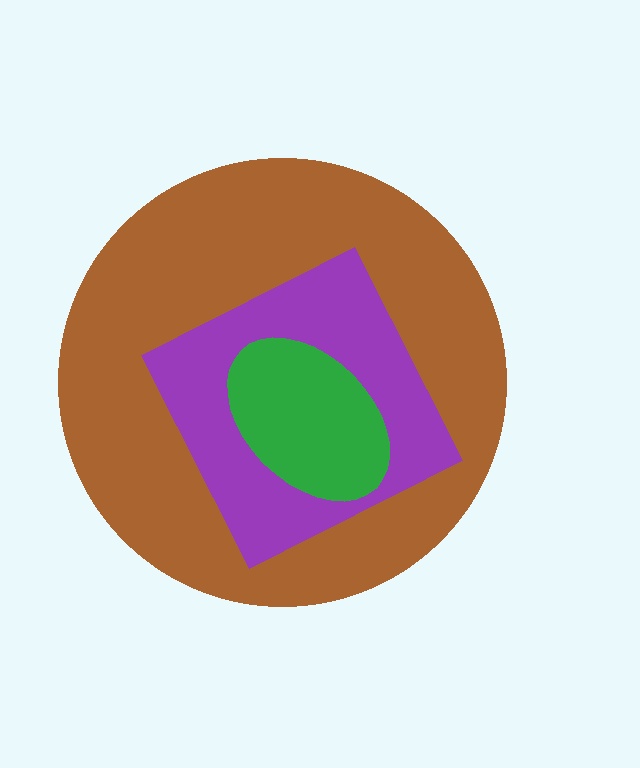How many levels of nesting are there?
3.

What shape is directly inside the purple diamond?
The green ellipse.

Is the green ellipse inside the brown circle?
Yes.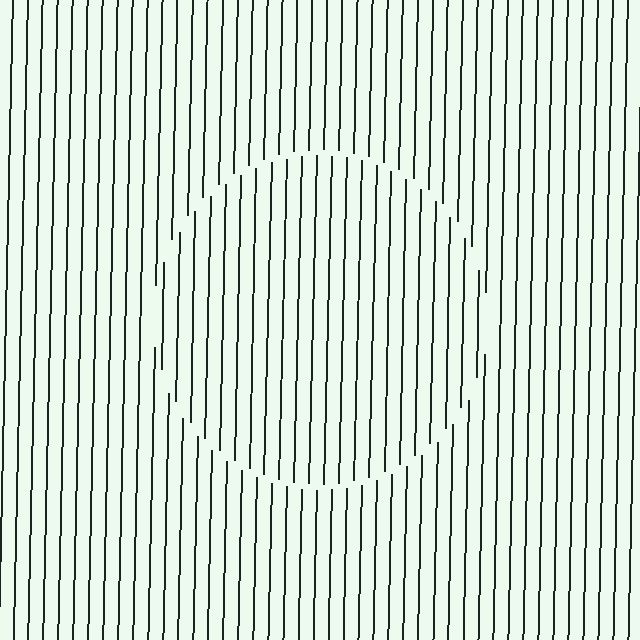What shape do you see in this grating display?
An illusory circle. The interior of the shape contains the same grating, shifted by half a period — the contour is defined by the phase discontinuity where line-ends from the inner and outer gratings abut.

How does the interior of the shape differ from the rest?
The interior of the shape contains the same grating, shifted by half a period — the contour is defined by the phase discontinuity where line-ends from the inner and outer gratings abut.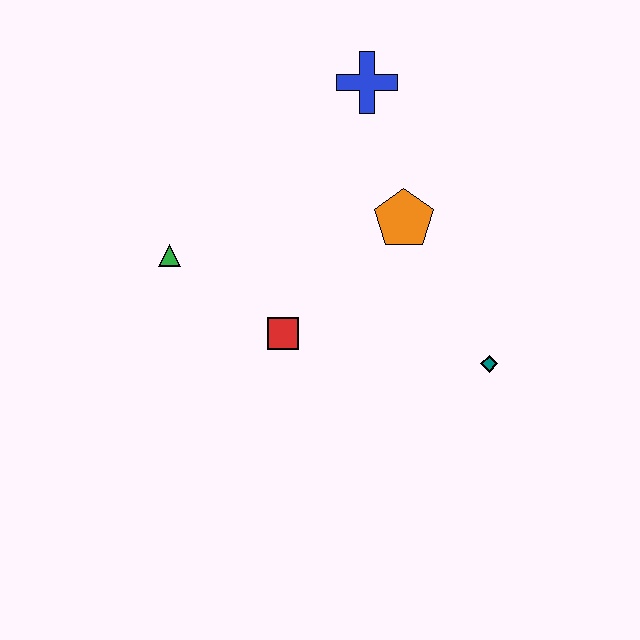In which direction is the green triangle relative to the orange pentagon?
The green triangle is to the left of the orange pentagon.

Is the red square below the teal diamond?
No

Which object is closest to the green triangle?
The red square is closest to the green triangle.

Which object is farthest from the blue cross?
The teal diamond is farthest from the blue cross.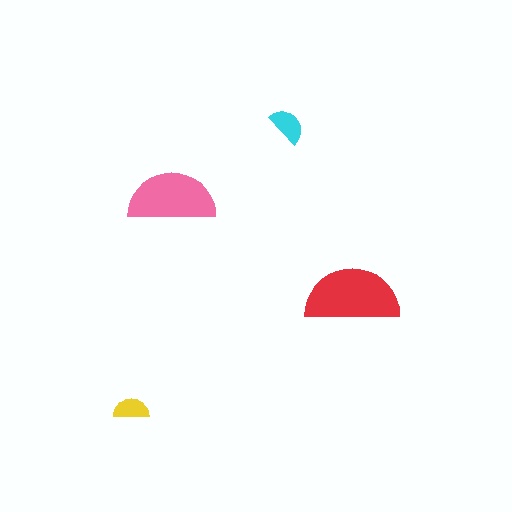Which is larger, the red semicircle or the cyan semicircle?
The red one.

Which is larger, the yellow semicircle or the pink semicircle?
The pink one.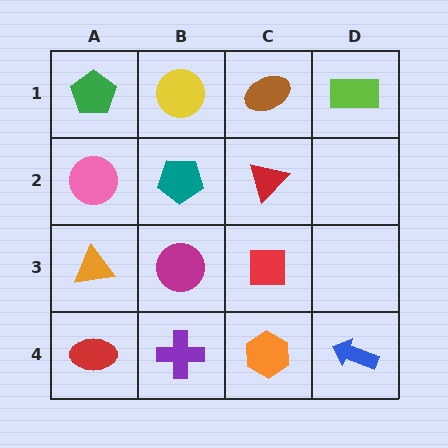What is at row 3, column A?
An orange triangle.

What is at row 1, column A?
A green pentagon.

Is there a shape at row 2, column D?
No, that cell is empty.